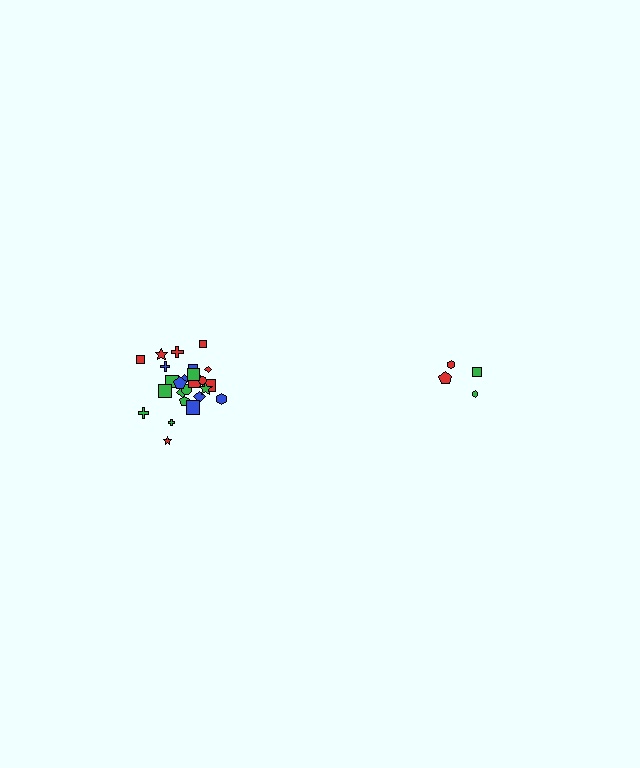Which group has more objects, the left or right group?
The left group.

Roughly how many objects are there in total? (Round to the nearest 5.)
Roughly 30 objects in total.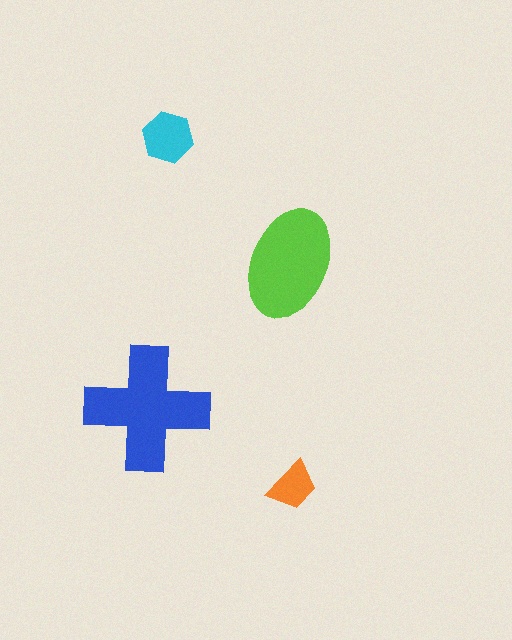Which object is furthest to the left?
The blue cross is leftmost.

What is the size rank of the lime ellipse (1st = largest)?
2nd.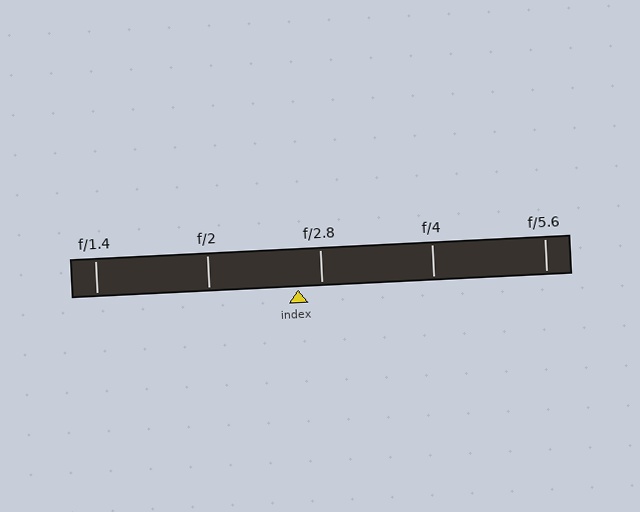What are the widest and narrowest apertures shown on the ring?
The widest aperture shown is f/1.4 and the narrowest is f/5.6.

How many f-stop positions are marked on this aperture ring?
There are 5 f-stop positions marked.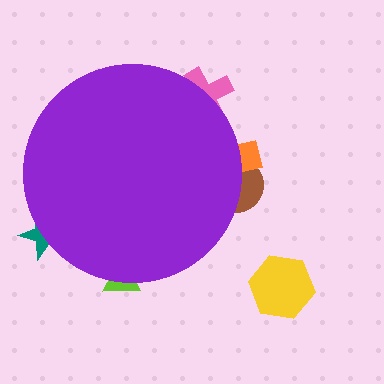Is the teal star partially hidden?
Yes, the teal star is partially hidden behind the purple circle.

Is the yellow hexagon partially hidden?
No, the yellow hexagon is fully visible.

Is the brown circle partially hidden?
Yes, the brown circle is partially hidden behind the purple circle.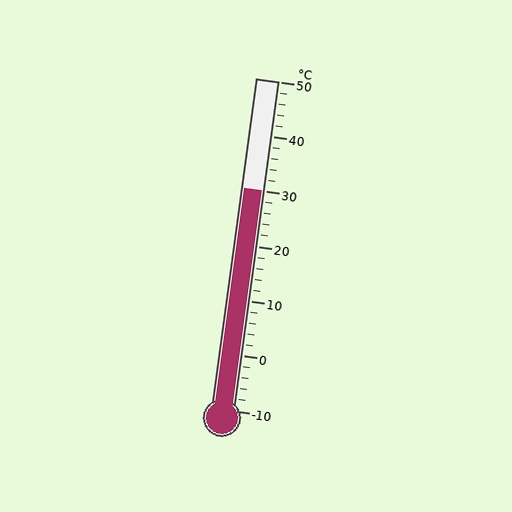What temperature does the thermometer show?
The thermometer shows approximately 30°C.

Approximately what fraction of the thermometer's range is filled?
The thermometer is filled to approximately 65% of its range.